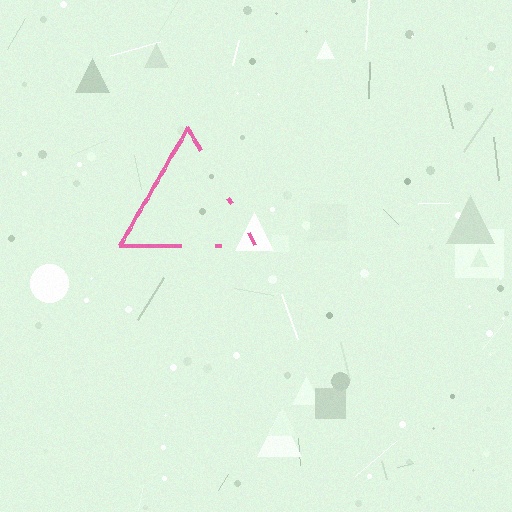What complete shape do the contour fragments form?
The contour fragments form a triangle.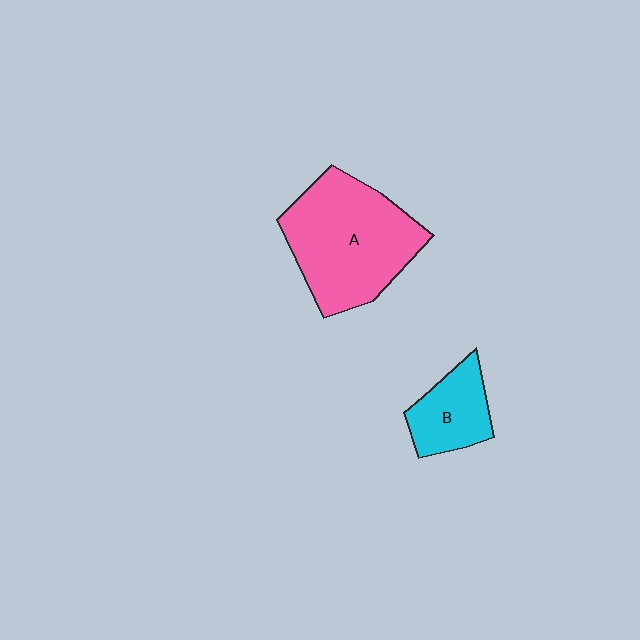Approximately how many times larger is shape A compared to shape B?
Approximately 2.3 times.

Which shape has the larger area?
Shape A (pink).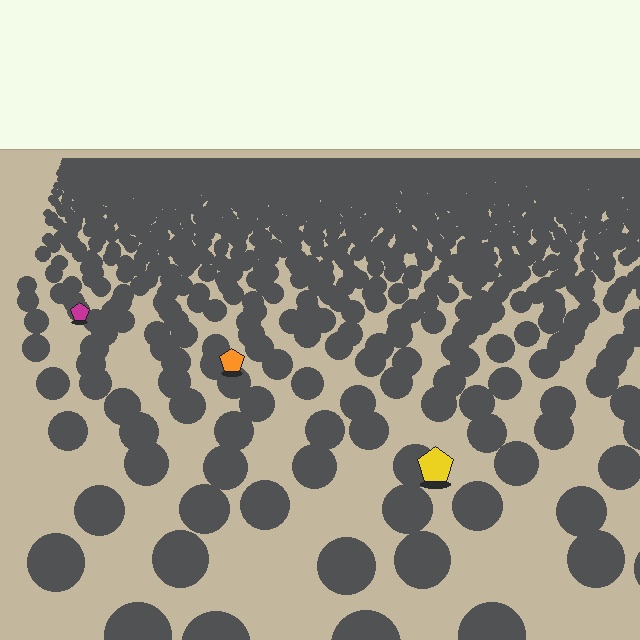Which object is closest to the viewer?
The yellow pentagon is closest. The texture marks near it are larger and more spread out.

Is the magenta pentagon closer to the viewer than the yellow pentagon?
No. The yellow pentagon is closer — you can tell from the texture gradient: the ground texture is coarser near it.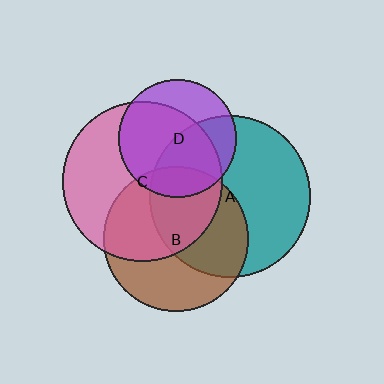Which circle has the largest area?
Circle A (teal).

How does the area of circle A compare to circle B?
Approximately 1.2 times.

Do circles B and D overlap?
Yes.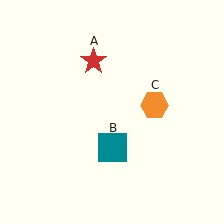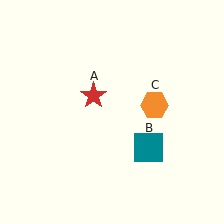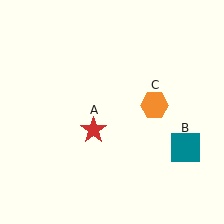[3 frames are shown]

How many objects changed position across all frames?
2 objects changed position: red star (object A), teal square (object B).